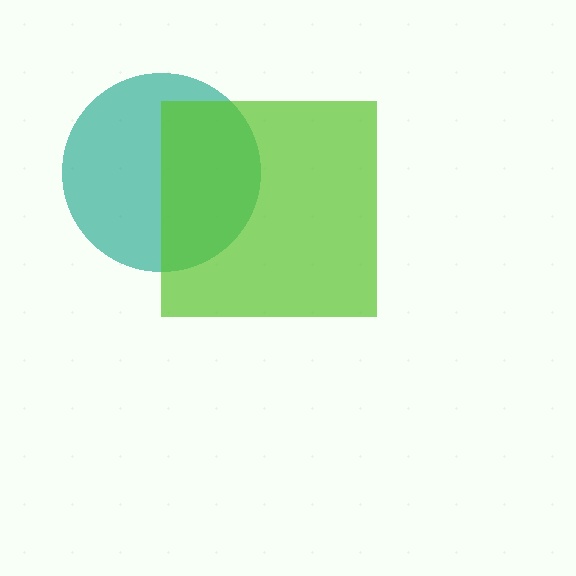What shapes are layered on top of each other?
The layered shapes are: a teal circle, a lime square.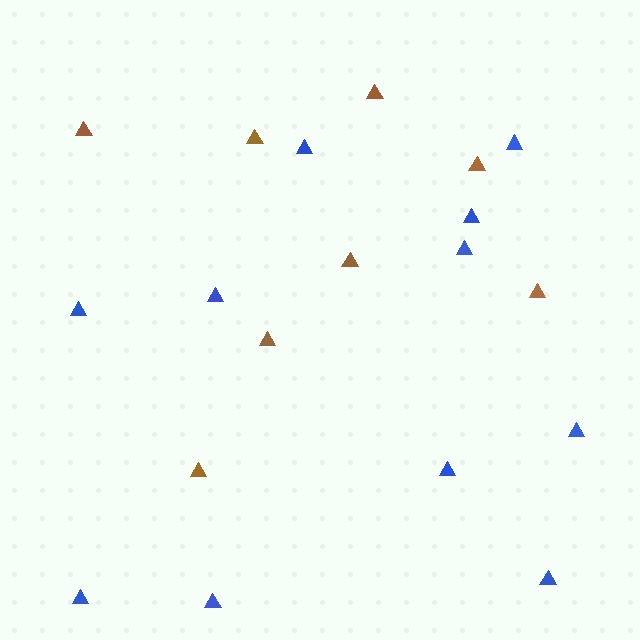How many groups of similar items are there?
There are 2 groups: one group of blue triangles (11) and one group of brown triangles (8).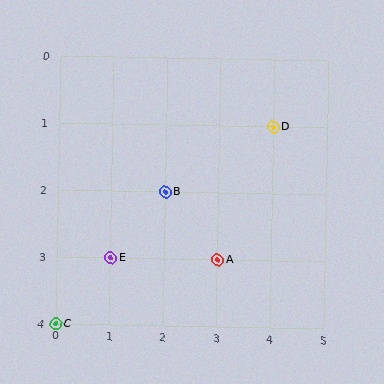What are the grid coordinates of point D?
Point D is at grid coordinates (4, 1).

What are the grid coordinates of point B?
Point B is at grid coordinates (2, 2).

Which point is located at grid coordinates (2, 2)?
Point B is at (2, 2).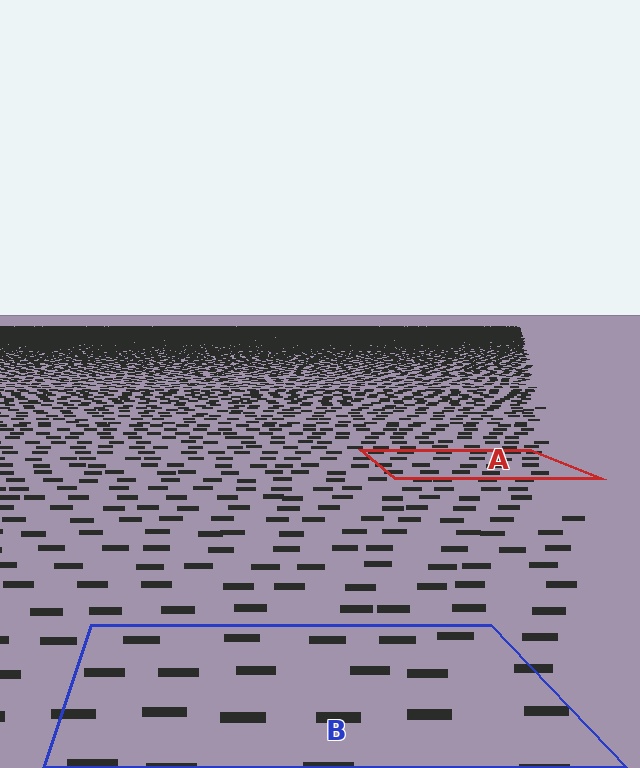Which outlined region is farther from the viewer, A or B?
Region A is farther from the viewer — the texture elements inside it appear smaller and more densely packed.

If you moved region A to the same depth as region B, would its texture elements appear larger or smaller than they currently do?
They would appear larger. At a closer depth, the same texture elements are projected at a bigger on-screen size.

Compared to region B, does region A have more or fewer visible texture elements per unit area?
Region A has more texture elements per unit area — they are packed more densely because it is farther away.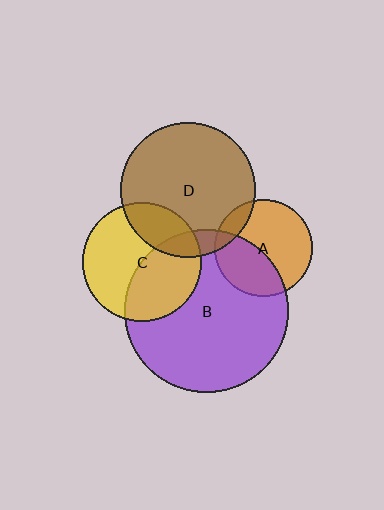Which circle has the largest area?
Circle B (purple).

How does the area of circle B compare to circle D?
Approximately 1.5 times.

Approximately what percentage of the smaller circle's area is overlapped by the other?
Approximately 15%.